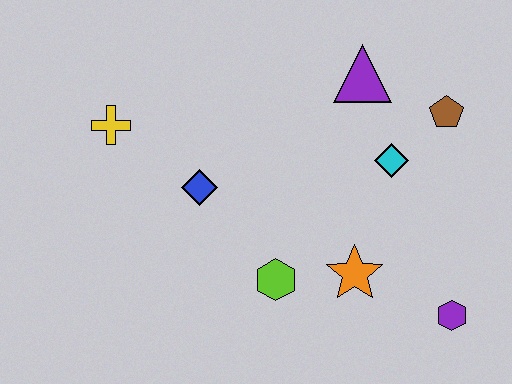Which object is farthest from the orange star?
The yellow cross is farthest from the orange star.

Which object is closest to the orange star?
The lime hexagon is closest to the orange star.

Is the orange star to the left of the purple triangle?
Yes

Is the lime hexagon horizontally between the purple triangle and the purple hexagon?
No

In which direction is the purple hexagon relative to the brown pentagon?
The purple hexagon is below the brown pentagon.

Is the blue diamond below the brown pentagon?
Yes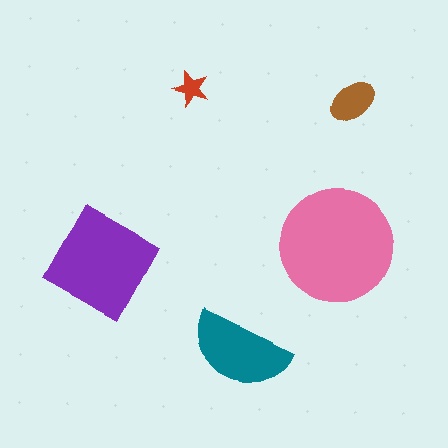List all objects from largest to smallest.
The pink circle, the purple square, the teal semicircle, the brown ellipse, the red star.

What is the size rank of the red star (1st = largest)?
5th.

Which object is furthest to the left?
The purple square is leftmost.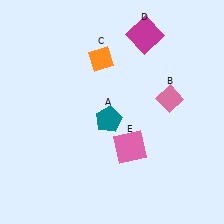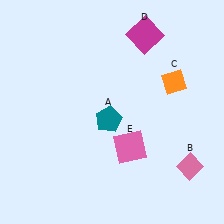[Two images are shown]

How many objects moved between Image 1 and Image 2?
2 objects moved between the two images.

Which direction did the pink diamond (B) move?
The pink diamond (B) moved down.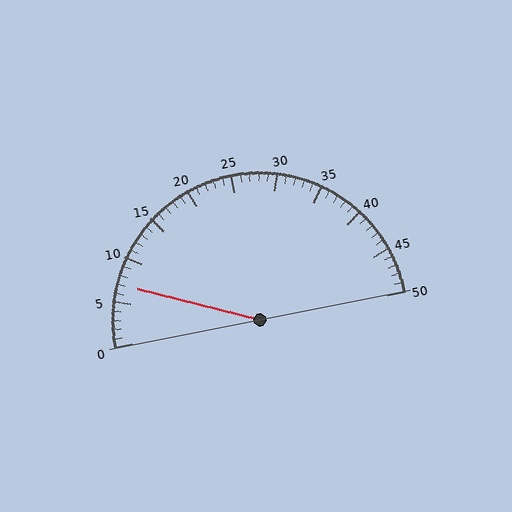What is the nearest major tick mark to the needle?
The nearest major tick mark is 5.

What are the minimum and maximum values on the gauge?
The gauge ranges from 0 to 50.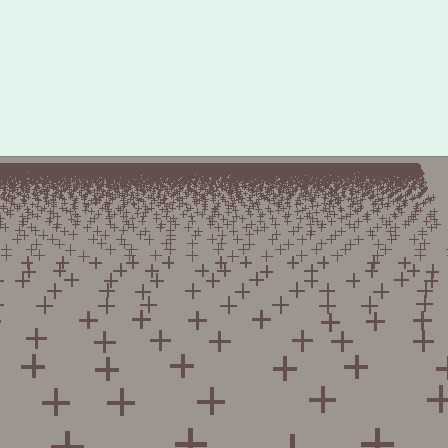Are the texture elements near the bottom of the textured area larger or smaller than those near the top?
Larger. Near the bottom, elements are closer to the viewer and appear at a bigger on-screen size.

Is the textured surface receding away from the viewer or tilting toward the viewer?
The surface is receding away from the viewer. Texture elements get smaller and denser toward the top.